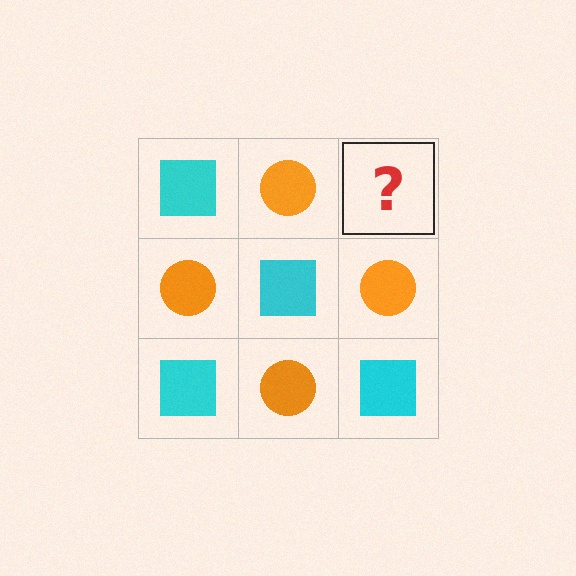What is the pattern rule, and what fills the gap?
The rule is that it alternates cyan square and orange circle in a checkerboard pattern. The gap should be filled with a cyan square.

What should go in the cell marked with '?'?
The missing cell should contain a cyan square.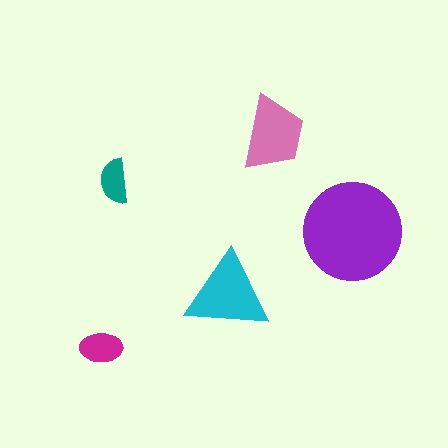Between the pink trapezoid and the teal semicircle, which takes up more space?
The pink trapezoid.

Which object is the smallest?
The teal semicircle.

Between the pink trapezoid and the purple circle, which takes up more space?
The purple circle.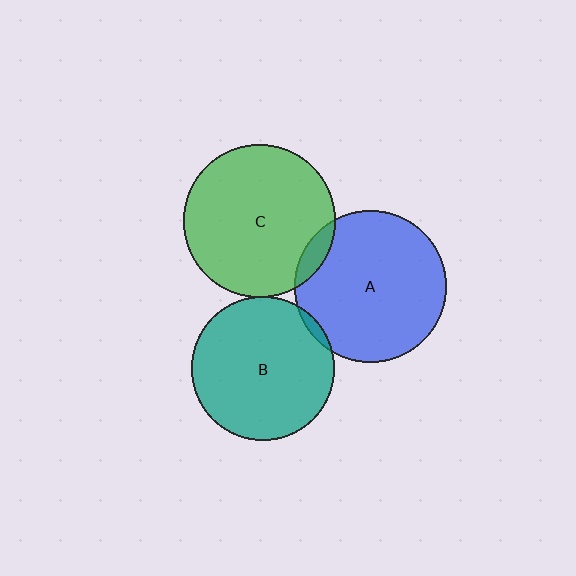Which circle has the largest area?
Circle C (green).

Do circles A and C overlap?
Yes.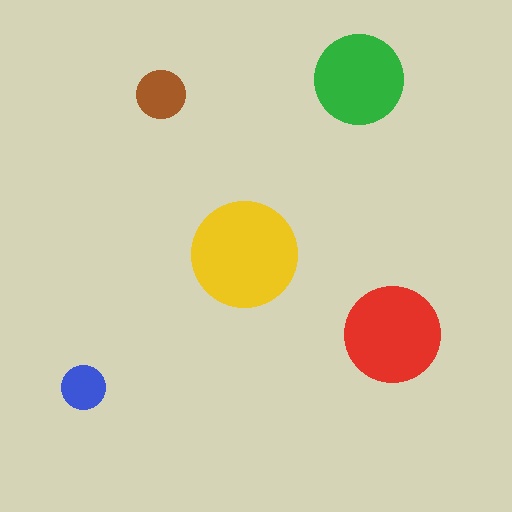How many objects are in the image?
There are 5 objects in the image.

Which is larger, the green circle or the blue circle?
The green one.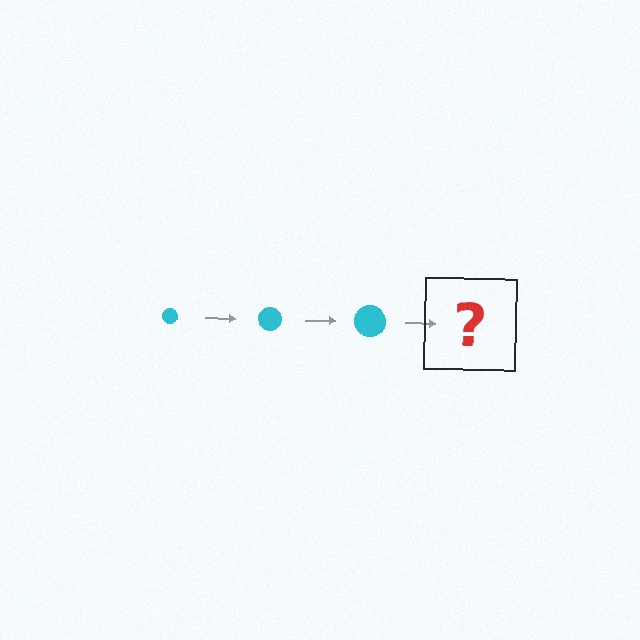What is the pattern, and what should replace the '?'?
The pattern is that the circle gets progressively larger each step. The '?' should be a cyan circle, larger than the previous one.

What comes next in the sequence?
The next element should be a cyan circle, larger than the previous one.